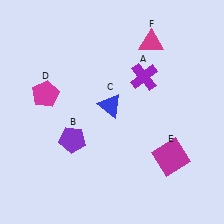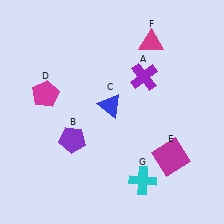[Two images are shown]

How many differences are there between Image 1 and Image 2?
There is 1 difference between the two images.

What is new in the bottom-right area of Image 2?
A cyan cross (G) was added in the bottom-right area of Image 2.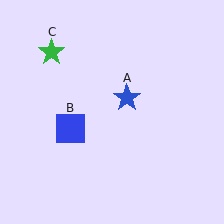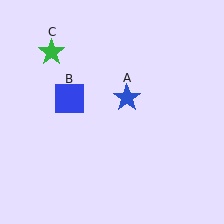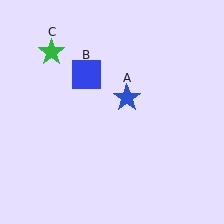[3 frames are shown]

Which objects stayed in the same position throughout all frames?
Blue star (object A) and green star (object C) remained stationary.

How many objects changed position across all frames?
1 object changed position: blue square (object B).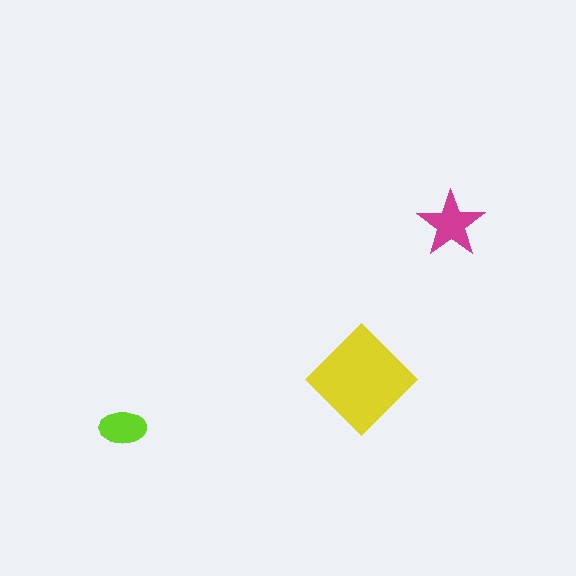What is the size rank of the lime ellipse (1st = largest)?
3rd.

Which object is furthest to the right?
The magenta star is rightmost.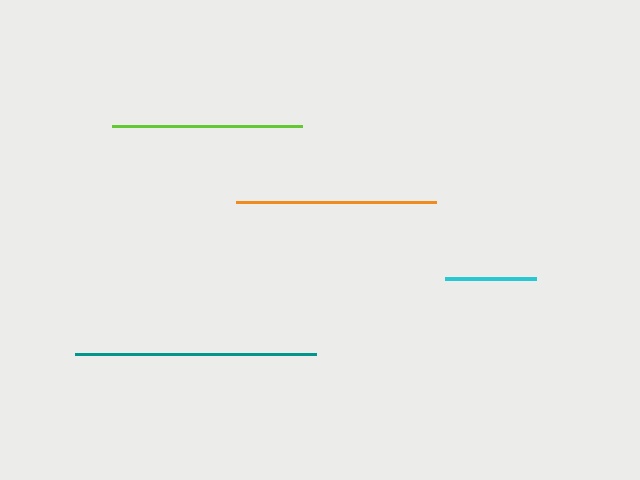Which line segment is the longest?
The teal line is the longest at approximately 241 pixels.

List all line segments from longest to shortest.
From longest to shortest: teal, orange, lime, cyan.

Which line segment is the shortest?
The cyan line is the shortest at approximately 91 pixels.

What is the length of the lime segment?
The lime segment is approximately 191 pixels long.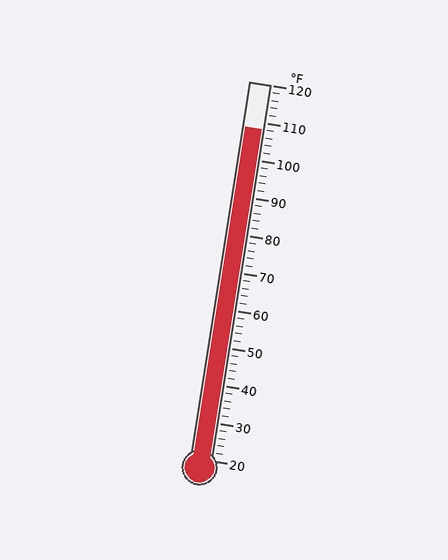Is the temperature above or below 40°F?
The temperature is above 40°F.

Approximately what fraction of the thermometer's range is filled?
The thermometer is filled to approximately 90% of its range.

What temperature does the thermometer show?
The thermometer shows approximately 108°F.